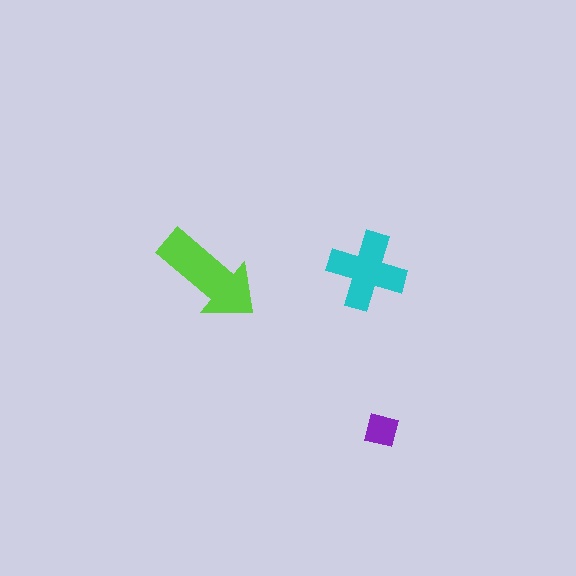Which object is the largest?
The lime arrow.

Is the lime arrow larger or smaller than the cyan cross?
Larger.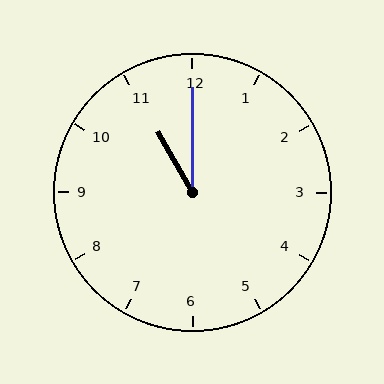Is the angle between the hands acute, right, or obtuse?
It is acute.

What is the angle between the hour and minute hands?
Approximately 30 degrees.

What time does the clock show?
11:00.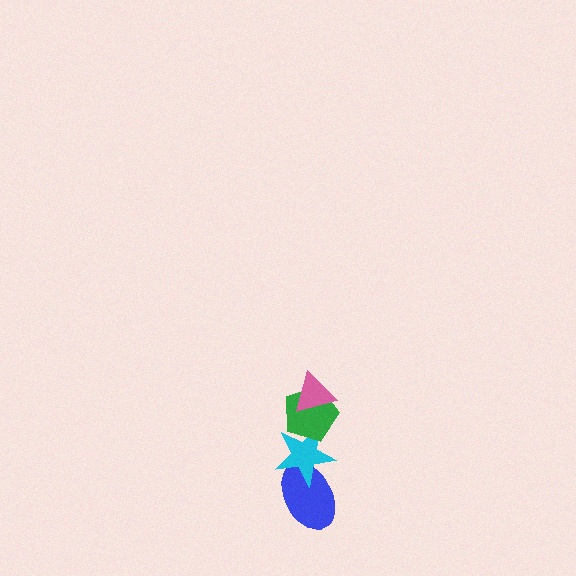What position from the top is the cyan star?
The cyan star is 3rd from the top.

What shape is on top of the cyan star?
The green pentagon is on top of the cyan star.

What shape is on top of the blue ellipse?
The cyan star is on top of the blue ellipse.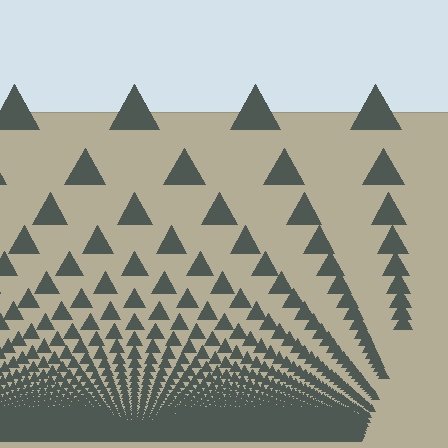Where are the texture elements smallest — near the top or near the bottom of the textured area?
Near the bottom.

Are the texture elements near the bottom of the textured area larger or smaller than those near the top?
Smaller. The gradient is inverted — elements near the bottom are smaller and denser.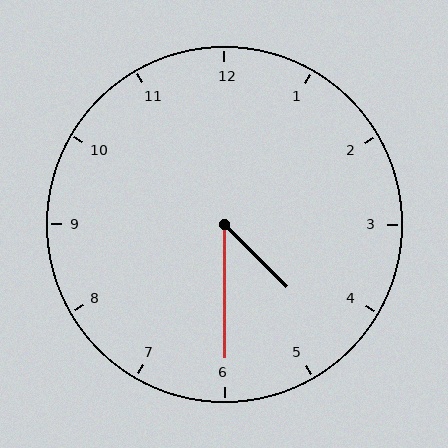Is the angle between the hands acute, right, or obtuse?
It is acute.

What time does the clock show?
4:30.